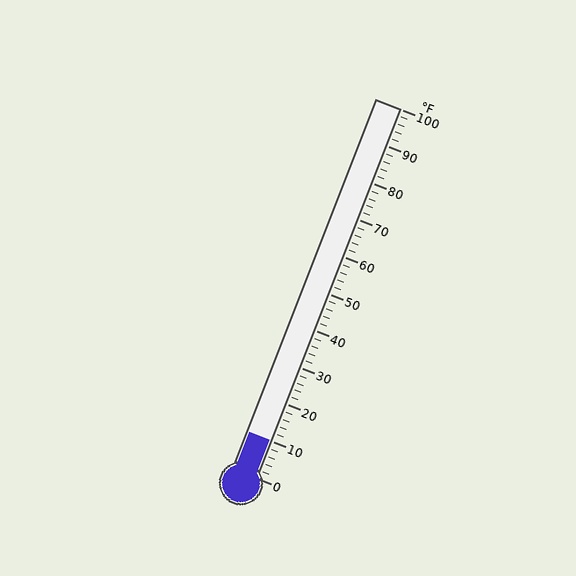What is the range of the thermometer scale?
The thermometer scale ranges from 0°F to 100°F.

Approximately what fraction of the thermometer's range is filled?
The thermometer is filled to approximately 10% of its range.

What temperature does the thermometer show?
The thermometer shows approximately 10°F.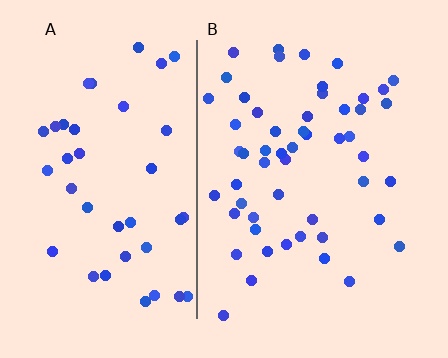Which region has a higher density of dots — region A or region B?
B (the right).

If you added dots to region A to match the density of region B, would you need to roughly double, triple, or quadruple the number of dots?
Approximately double.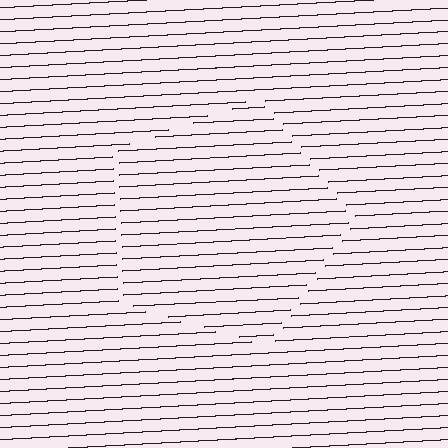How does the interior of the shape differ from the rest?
The interior of the shape contains the same grating, shifted by half a period — the contour is defined by the phase discontinuity where line-ends from the inner and outer gratings abut.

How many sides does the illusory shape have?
5 sides — the line-ends trace a pentagon.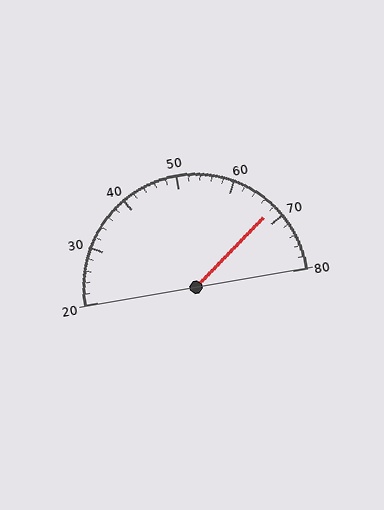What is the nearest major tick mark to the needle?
The nearest major tick mark is 70.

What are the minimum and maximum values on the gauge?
The gauge ranges from 20 to 80.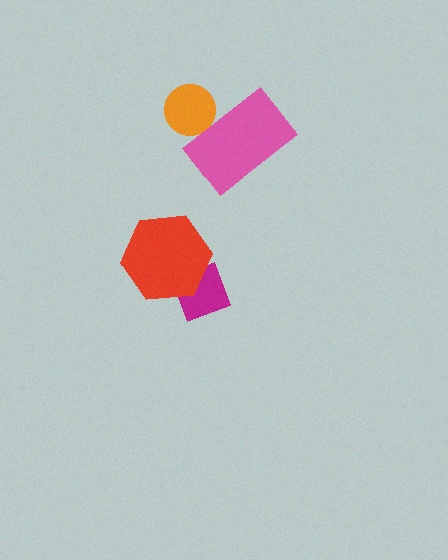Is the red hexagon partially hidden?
No, no other shape covers it.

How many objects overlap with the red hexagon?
1 object overlaps with the red hexagon.